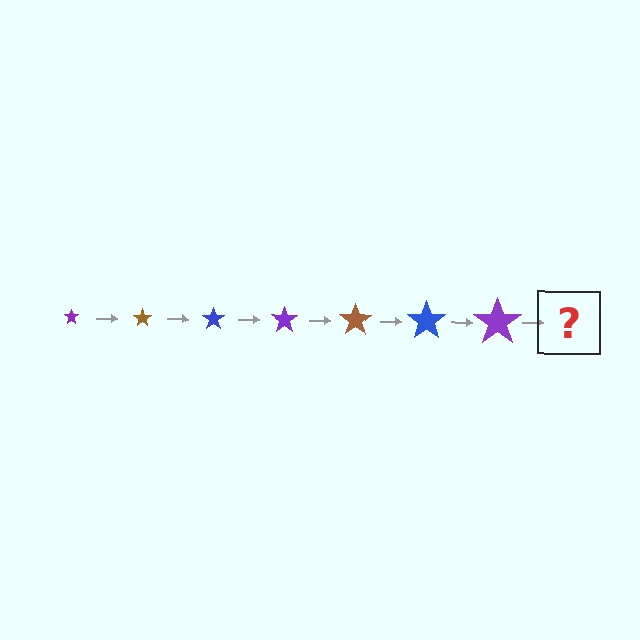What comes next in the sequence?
The next element should be a brown star, larger than the previous one.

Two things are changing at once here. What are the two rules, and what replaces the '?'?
The two rules are that the star grows larger each step and the color cycles through purple, brown, and blue. The '?' should be a brown star, larger than the previous one.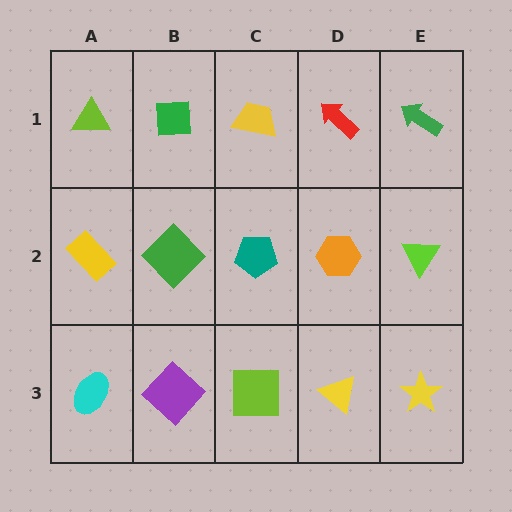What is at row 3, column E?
A yellow star.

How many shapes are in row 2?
5 shapes.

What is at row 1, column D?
A red arrow.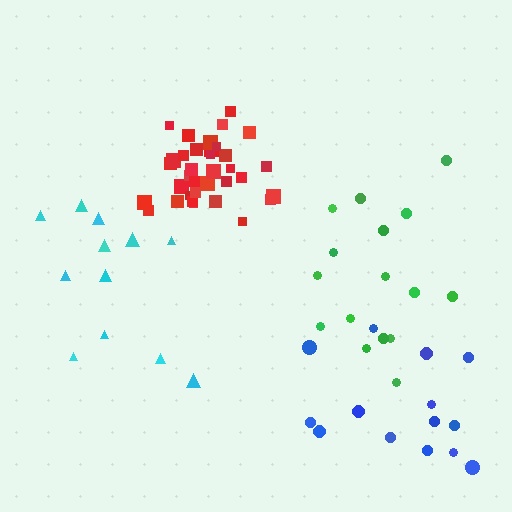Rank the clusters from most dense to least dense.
red, blue, green, cyan.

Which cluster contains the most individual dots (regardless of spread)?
Red (35).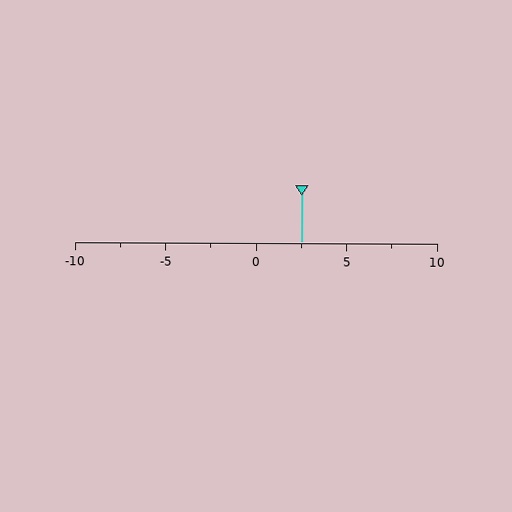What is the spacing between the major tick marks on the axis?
The major ticks are spaced 5 apart.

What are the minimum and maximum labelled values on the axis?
The axis runs from -10 to 10.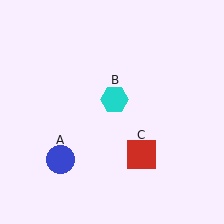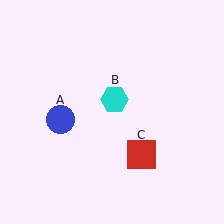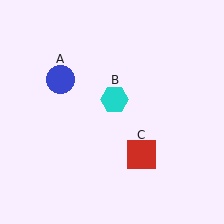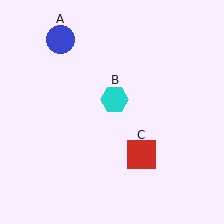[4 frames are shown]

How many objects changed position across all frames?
1 object changed position: blue circle (object A).